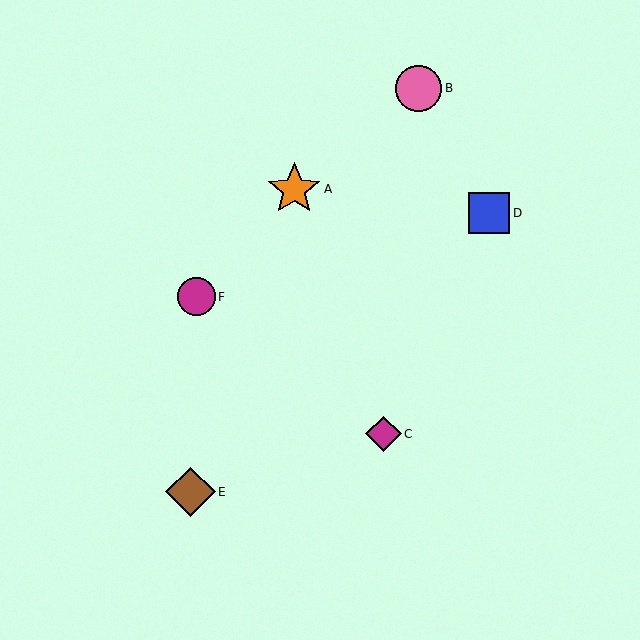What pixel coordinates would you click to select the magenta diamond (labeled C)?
Click at (383, 434) to select the magenta diamond C.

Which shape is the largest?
The orange star (labeled A) is the largest.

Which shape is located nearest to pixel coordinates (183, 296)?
The magenta circle (labeled F) at (197, 297) is nearest to that location.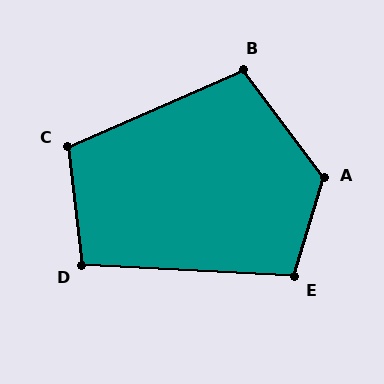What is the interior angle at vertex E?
Approximately 104 degrees (obtuse).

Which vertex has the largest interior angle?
A, at approximately 127 degrees.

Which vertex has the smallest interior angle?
D, at approximately 100 degrees.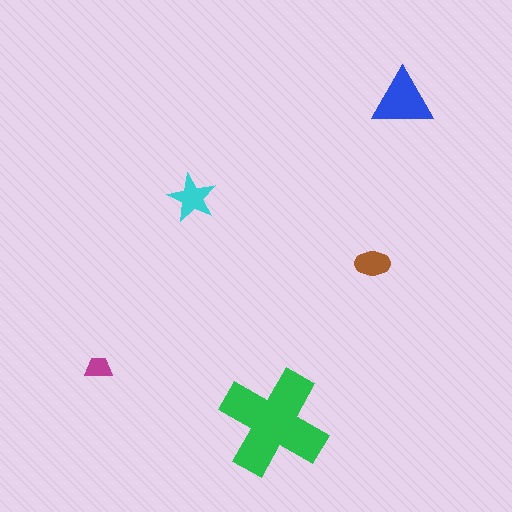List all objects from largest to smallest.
The green cross, the blue triangle, the cyan star, the brown ellipse, the magenta trapezoid.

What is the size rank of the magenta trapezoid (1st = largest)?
5th.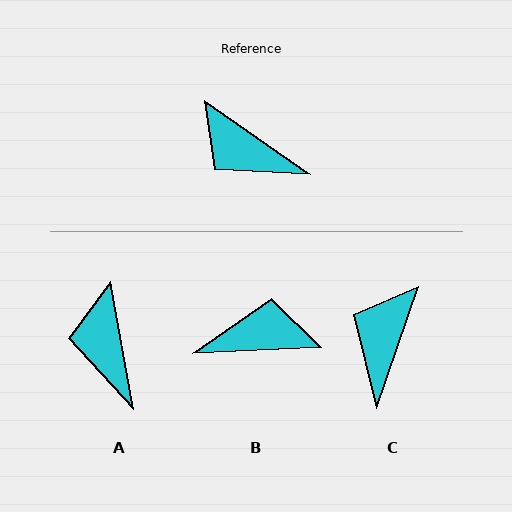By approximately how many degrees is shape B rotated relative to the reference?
Approximately 143 degrees clockwise.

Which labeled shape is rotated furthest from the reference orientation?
B, about 143 degrees away.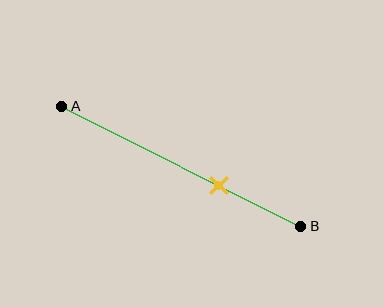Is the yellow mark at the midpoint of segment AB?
No, the mark is at about 65% from A, not at the 50% midpoint.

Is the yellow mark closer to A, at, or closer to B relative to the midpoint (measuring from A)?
The yellow mark is closer to point B than the midpoint of segment AB.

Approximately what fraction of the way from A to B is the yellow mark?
The yellow mark is approximately 65% of the way from A to B.